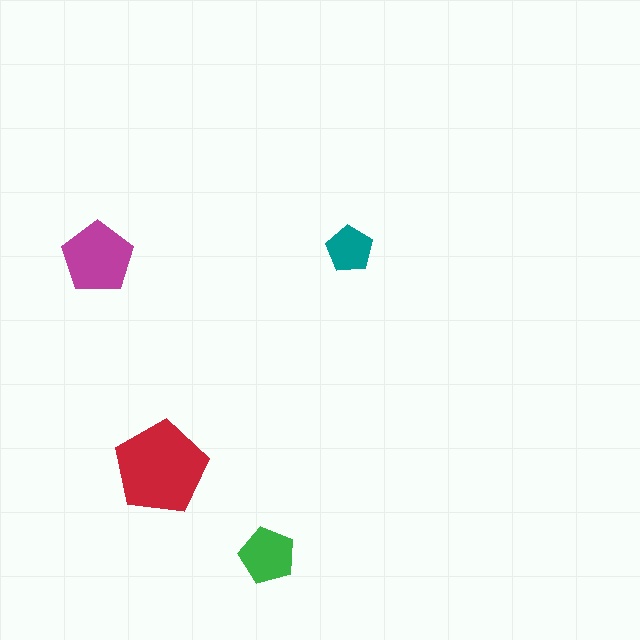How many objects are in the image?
There are 4 objects in the image.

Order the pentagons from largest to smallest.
the red one, the magenta one, the green one, the teal one.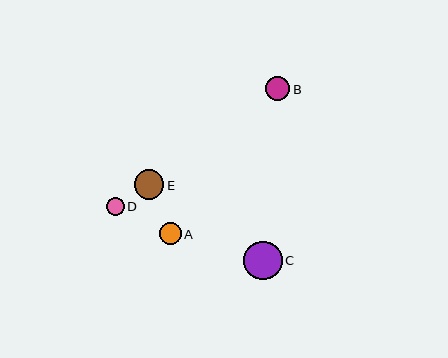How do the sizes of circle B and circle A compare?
Circle B and circle A are approximately the same size.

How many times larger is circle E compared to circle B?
Circle E is approximately 1.2 times the size of circle B.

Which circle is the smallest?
Circle D is the smallest with a size of approximately 18 pixels.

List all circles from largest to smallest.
From largest to smallest: C, E, B, A, D.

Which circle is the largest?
Circle C is the largest with a size of approximately 39 pixels.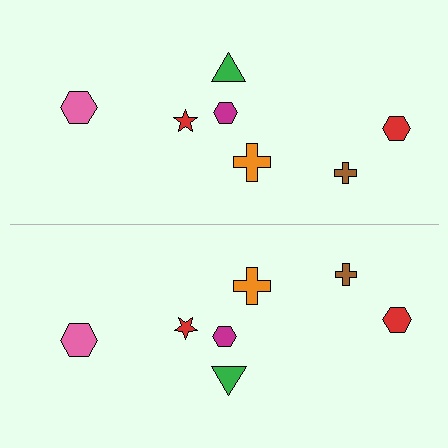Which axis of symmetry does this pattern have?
The pattern has a horizontal axis of symmetry running through the center of the image.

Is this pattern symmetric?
Yes, this pattern has bilateral (reflection) symmetry.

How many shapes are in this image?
There are 14 shapes in this image.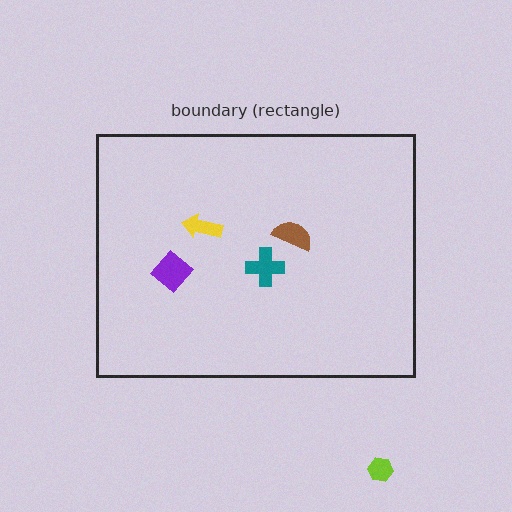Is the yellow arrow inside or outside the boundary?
Inside.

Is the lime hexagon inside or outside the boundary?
Outside.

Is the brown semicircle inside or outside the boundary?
Inside.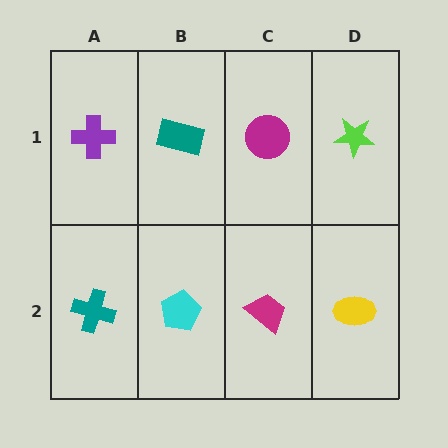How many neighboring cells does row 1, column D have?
2.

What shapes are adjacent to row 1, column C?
A magenta trapezoid (row 2, column C), a teal rectangle (row 1, column B), a lime star (row 1, column D).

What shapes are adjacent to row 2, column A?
A purple cross (row 1, column A), a cyan pentagon (row 2, column B).